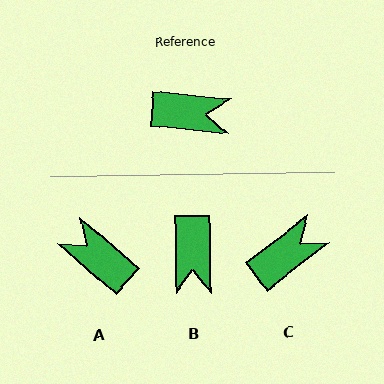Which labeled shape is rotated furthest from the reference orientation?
A, about 144 degrees away.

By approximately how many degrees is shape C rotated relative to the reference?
Approximately 43 degrees counter-clockwise.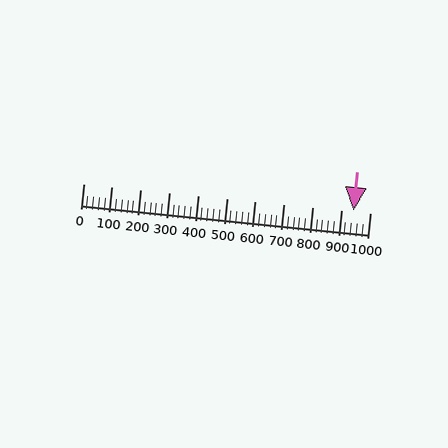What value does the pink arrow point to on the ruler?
The pink arrow points to approximately 944.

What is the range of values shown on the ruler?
The ruler shows values from 0 to 1000.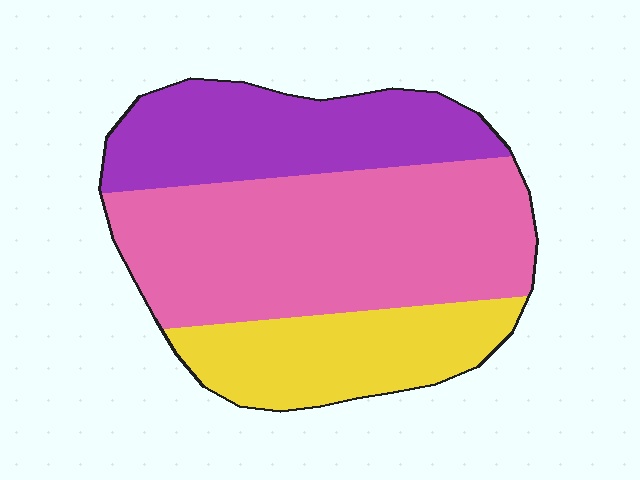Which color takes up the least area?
Yellow, at roughly 25%.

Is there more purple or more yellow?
Purple.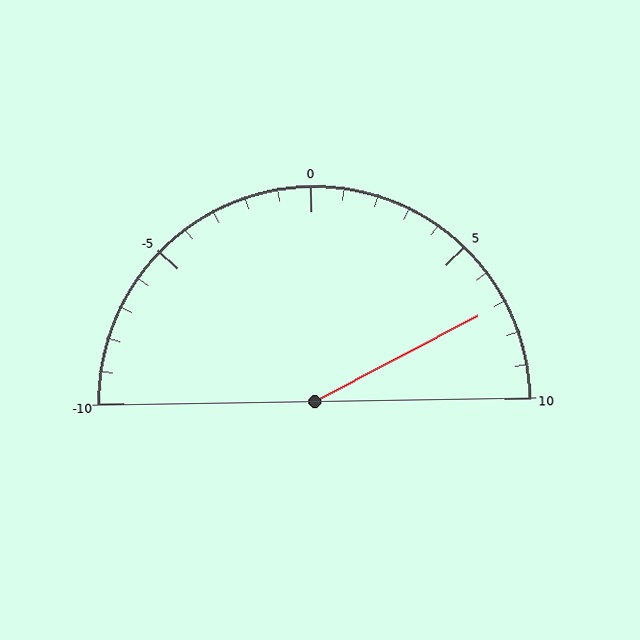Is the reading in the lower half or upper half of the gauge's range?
The reading is in the upper half of the range (-10 to 10).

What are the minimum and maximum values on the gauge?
The gauge ranges from -10 to 10.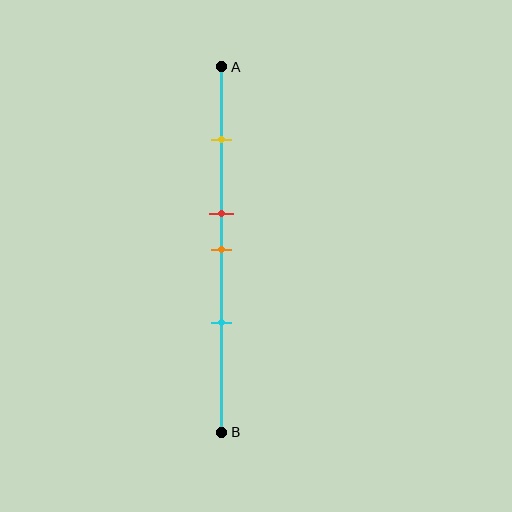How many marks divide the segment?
There are 4 marks dividing the segment.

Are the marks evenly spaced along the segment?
No, the marks are not evenly spaced.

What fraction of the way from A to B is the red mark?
The red mark is approximately 40% (0.4) of the way from A to B.